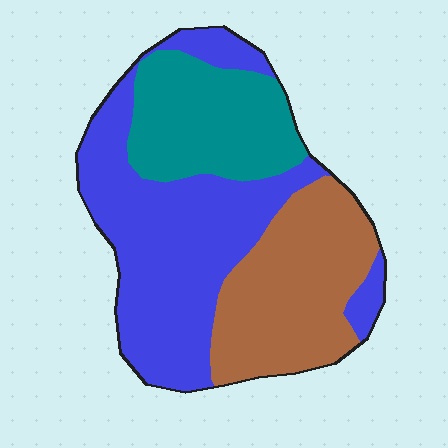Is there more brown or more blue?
Blue.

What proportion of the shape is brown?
Brown takes up about one third (1/3) of the shape.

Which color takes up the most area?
Blue, at roughly 45%.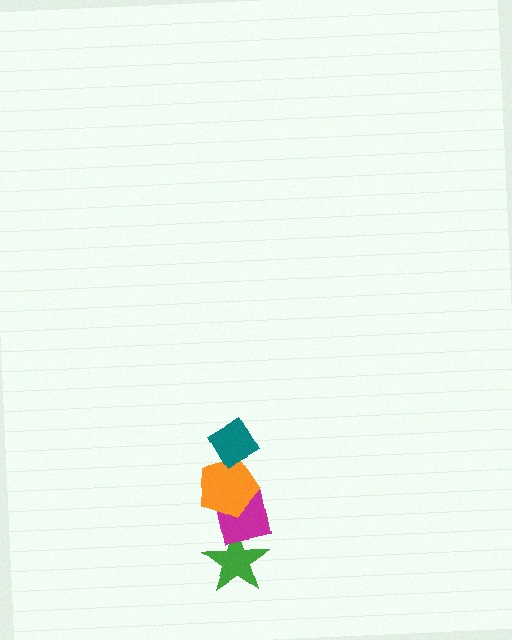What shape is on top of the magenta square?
The orange pentagon is on top of the magenta square.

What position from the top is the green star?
The green star is 4th from the top.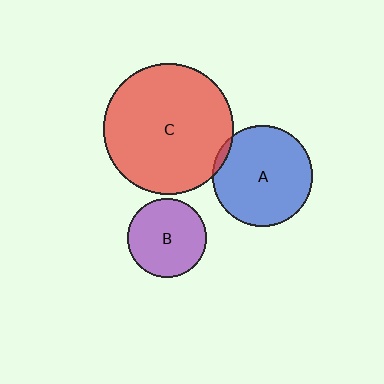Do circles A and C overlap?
Yes.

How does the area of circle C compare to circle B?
Approximately 2.7 times.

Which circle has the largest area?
Circle C (red).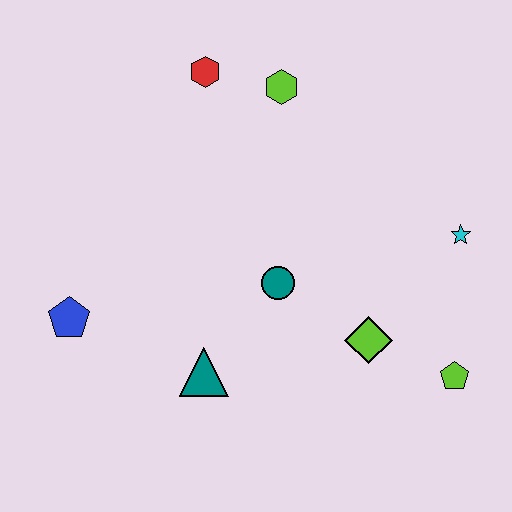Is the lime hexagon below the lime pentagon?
No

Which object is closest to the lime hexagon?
The red hexagon is closest to the lime hexagon.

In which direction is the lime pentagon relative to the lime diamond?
The lime pentagon is to the right of the lime diamond.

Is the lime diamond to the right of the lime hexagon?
Yes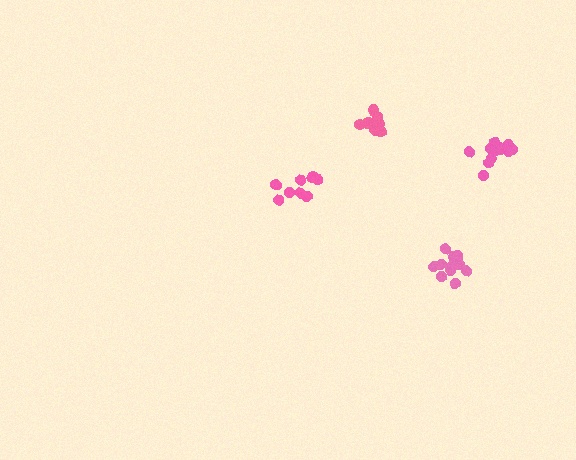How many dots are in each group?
Group 1: 9 dots, Group 2: 13 dots, Group 3: 13 dots, Group 4: 8 dots (43 total).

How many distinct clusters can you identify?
There are 4 distinct clusters.